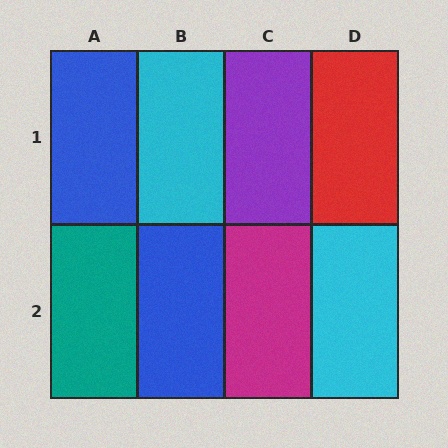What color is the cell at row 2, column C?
Magenta.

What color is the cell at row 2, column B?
Blue.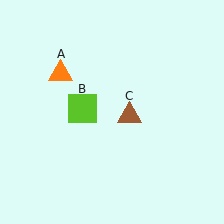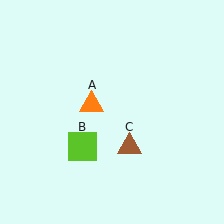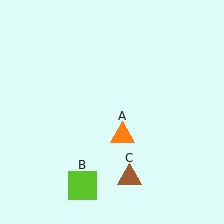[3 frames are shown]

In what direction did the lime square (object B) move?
The lime square (object B) moved down.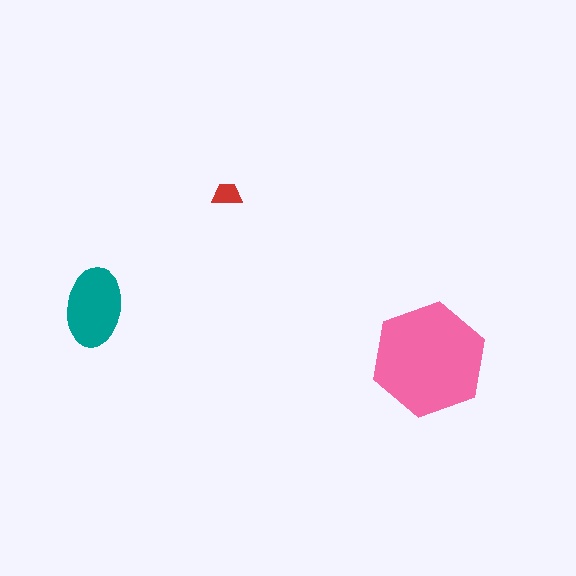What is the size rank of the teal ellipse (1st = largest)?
2nd.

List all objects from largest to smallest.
The pink hexagon, the teal ellipse, the red trapezoid.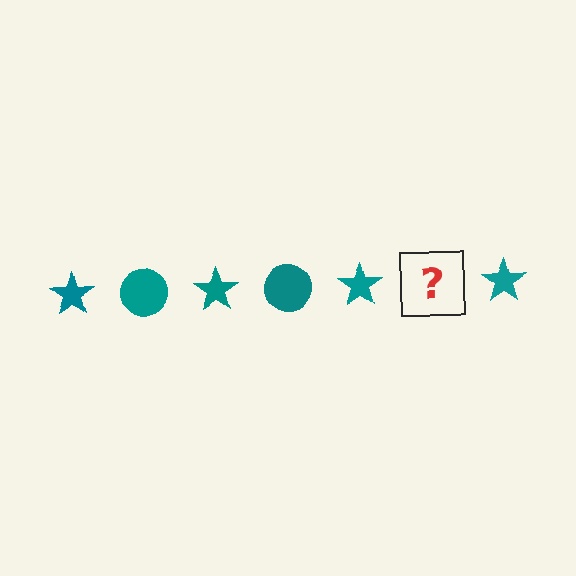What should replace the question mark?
The question mark should be replaced with a teal circle.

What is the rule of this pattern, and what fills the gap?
The rule is that the pattern cycles through star, circle shapes in teal. The gap should be filled with a teal circle.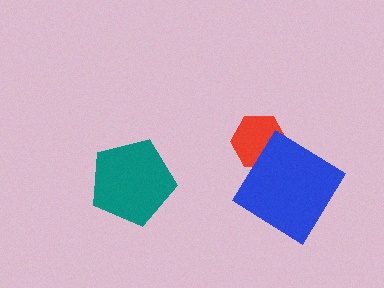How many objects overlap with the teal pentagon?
0 objects overlap with the teal pentagon.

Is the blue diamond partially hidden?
No, no other shape covers it.